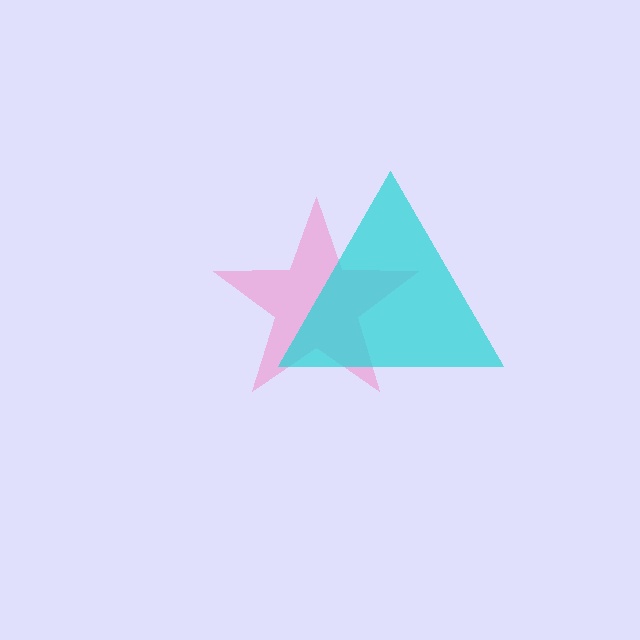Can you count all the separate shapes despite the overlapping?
Yes, there are 2 separate shapes.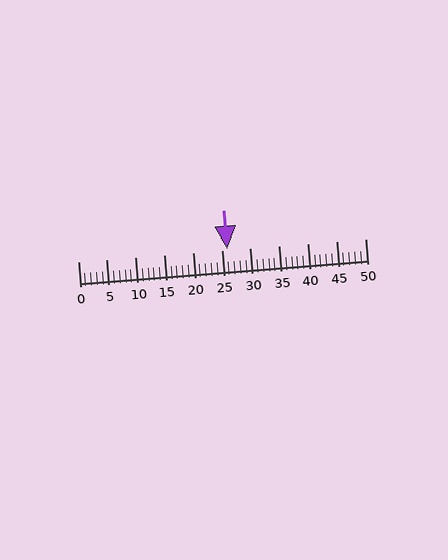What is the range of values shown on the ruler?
The ruler shows values from 0 to 50.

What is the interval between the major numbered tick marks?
The major tick marks are spaced 5 units apart.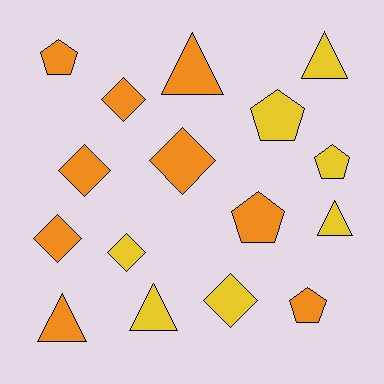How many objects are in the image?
There are 16 objects.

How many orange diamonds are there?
There are 4 orange diamonds.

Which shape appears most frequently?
Diamond, with 6 objects.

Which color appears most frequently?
Orange, with 9 objects.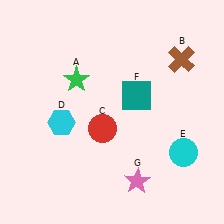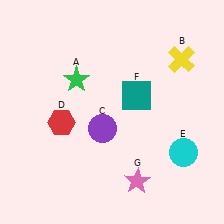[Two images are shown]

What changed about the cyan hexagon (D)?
In Image 1, D is cyan. In Image 2, it changed to red.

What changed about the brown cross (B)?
In Image 1, B is brown. In Image 2, it changed to yellow.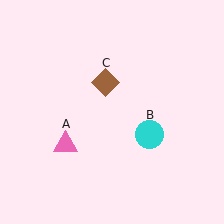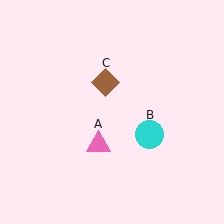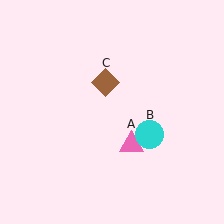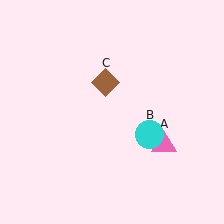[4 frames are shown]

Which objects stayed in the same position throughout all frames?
Cyan circle (object B) and brown diamond (object C) remained stationary.